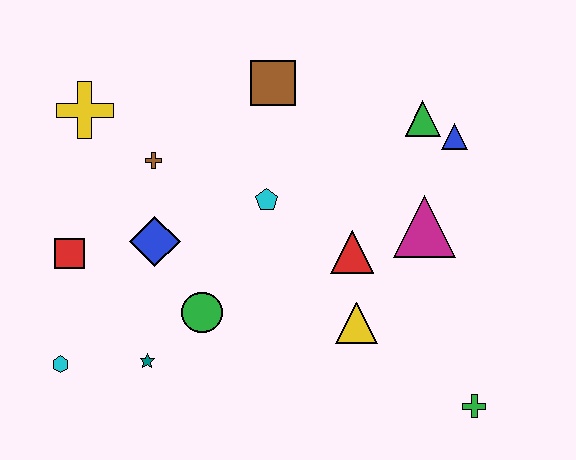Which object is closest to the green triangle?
The blue triangle is closest to the green triangle.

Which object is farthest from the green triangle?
The cyan hexagon is farthest from the green triangle.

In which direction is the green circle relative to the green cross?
The green circle is to the left of the green cross.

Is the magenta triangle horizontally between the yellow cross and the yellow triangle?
No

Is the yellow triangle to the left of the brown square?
No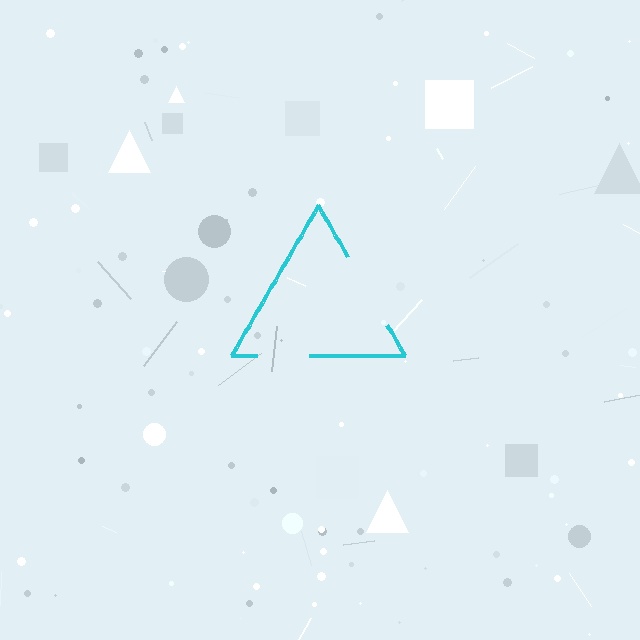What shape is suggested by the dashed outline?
The dashed outline suggests a triangle.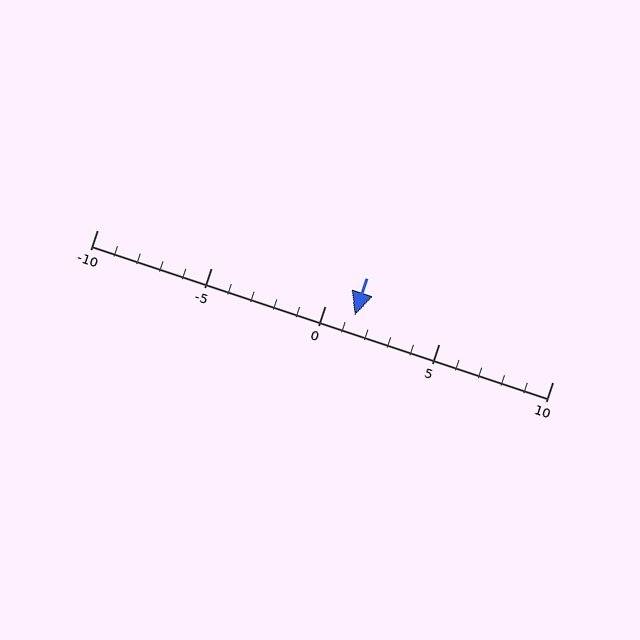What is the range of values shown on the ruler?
The ruler shows values from -10 to 10.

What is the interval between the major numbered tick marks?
The major tick marks are spaced 5 units apart.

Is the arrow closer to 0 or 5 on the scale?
The arrow is closer to 0.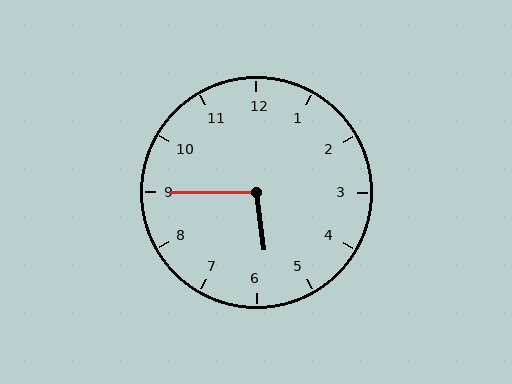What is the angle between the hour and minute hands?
Approximately 98 degrees.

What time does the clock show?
5:45.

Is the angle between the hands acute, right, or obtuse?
It is obtuse.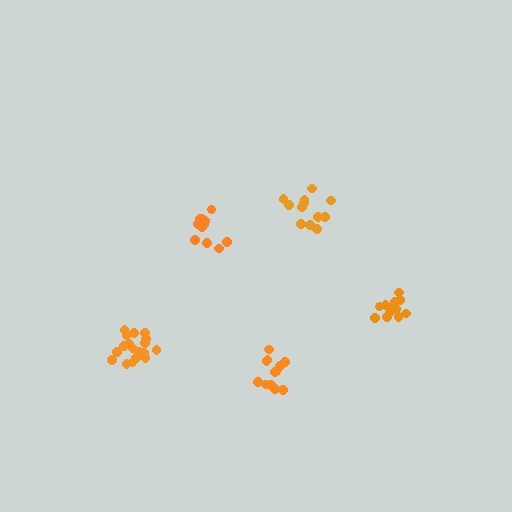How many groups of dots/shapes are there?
There are 5 groups.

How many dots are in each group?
Group 1: 12 dots, Group 2: 13 dots, Group 3: 18 dots, Group 4: 12 dots, Group 5: 12 dots (67 total).